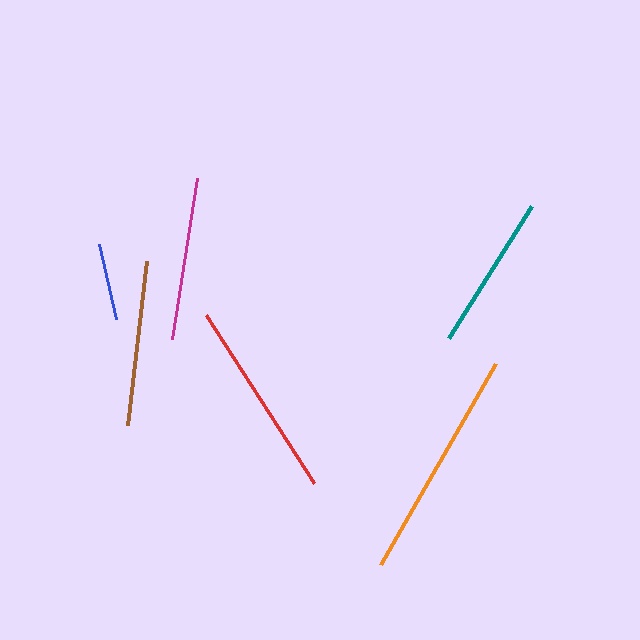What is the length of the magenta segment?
The magenta segment is approximately 163 pixels long.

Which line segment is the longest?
The orange line is the longest at approximately 231 pixels.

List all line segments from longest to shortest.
From longest to shortest: orange, red, brown, magenta, teal, blue.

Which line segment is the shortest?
The blue line is the shortest at approximately 77 pixels.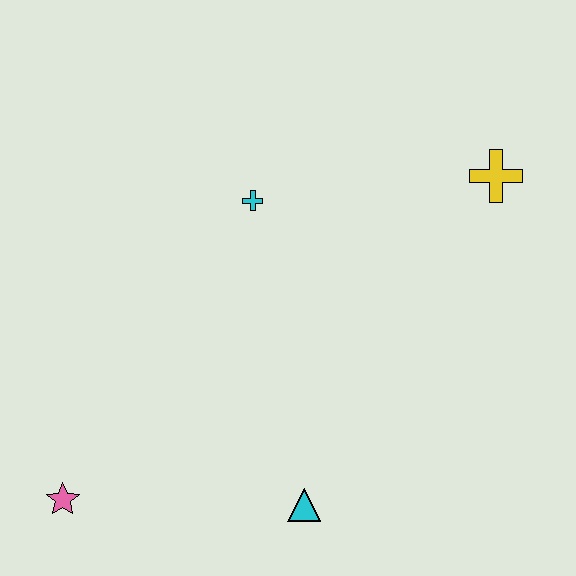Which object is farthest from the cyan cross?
The pink star is farthest from the cyan cross.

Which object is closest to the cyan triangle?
The pink star is closest to the cyan triangle.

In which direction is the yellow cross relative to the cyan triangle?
The yellow cross is above the cyan triangle.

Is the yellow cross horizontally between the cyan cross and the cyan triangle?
No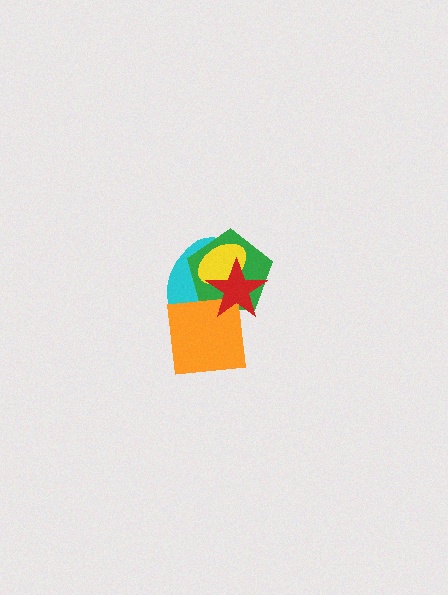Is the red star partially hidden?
No, no other shape covers it.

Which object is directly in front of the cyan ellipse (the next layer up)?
The green pentagon is directly in front of the cyan ellipse.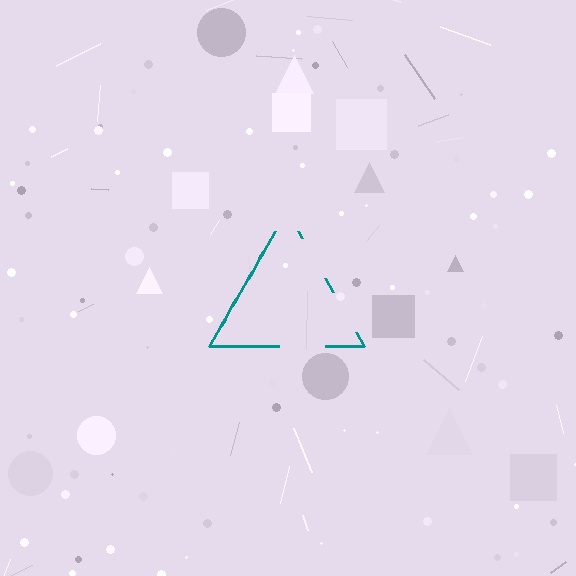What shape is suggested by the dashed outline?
The dashed outline suggests a triangle.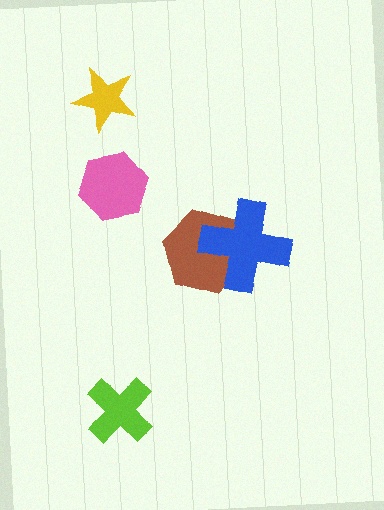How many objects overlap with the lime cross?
0 objects overlap with the lime cross.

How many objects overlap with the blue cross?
1 object overlaps with the blue cross.